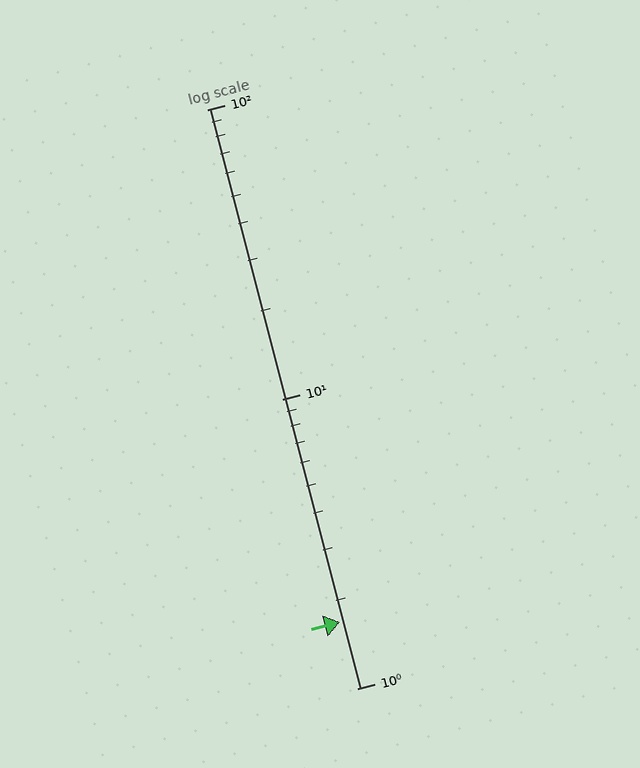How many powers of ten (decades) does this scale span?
The scale spans 2 decades, from 1 to 100.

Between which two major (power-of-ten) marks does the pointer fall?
The pointer is between 1 and 10.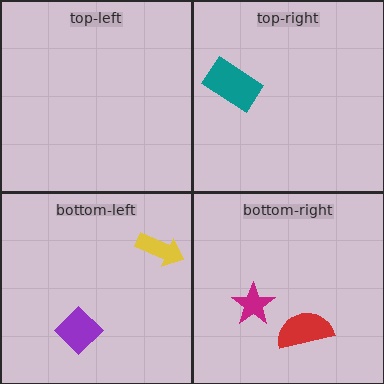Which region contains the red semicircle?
The bottom-right region.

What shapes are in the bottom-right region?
The red semicircle, the magenta star.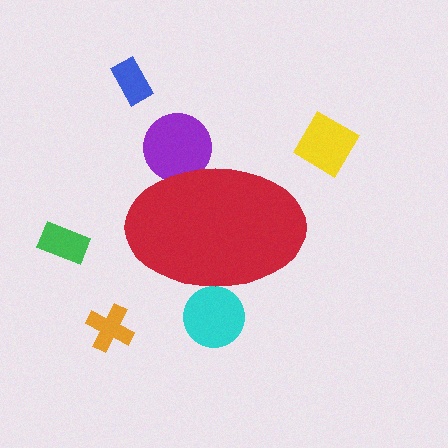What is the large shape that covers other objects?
A red ellipse.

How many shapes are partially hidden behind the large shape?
2 shapes are partially hidden.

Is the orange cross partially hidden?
No, the orange cross is fully visible.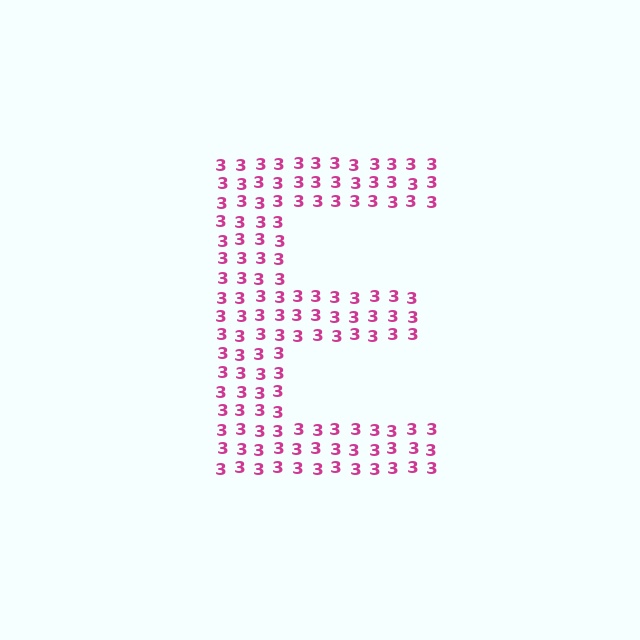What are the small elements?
The small elements are digit 3's.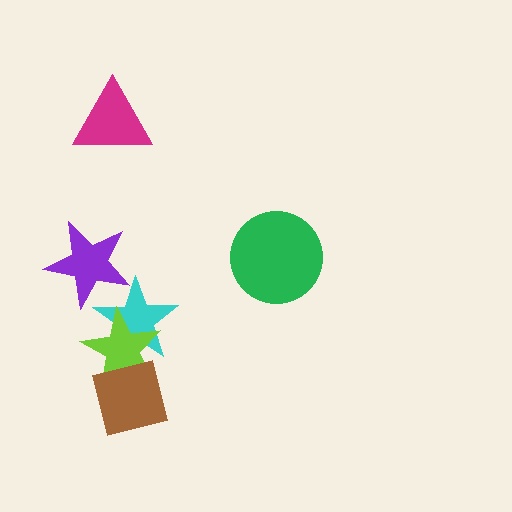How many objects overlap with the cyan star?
3 objects overlap with the cyan star.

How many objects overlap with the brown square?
2 objects overlap with the brown square.